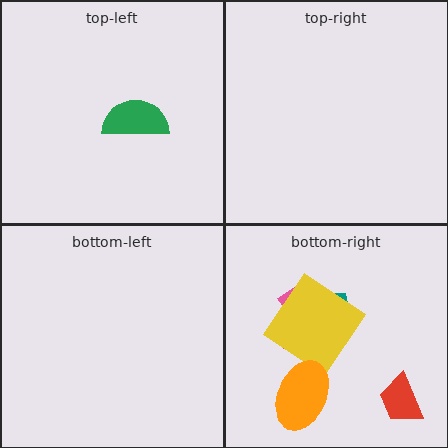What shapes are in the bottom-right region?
The teal pentagon, the pink cross, the red trapezoid, the yellow diamond, the orange ellipse.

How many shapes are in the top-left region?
1.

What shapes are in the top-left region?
The green semicircle.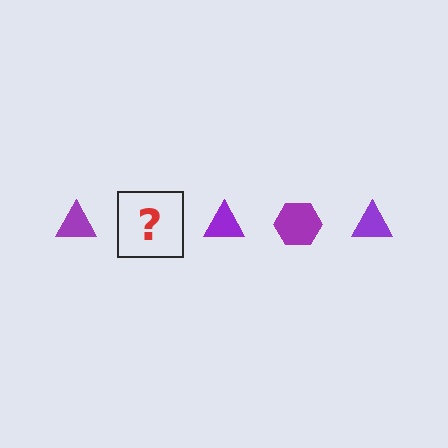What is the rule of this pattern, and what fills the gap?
The rule is that the pattern cycles through triangle, hexagon shapes in purple. The gap should be filled with a purple hexagon.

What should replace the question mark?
The question mark should be replaced with a purple hexagon.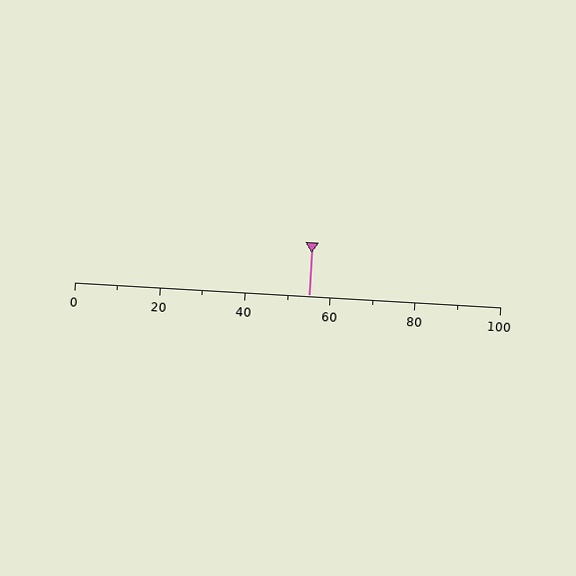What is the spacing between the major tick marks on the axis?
The major ticks are spaced 20 apart.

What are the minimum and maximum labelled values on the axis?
The axis runs from 0 to 100.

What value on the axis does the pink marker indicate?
The marker indicates approximately 55.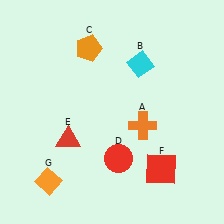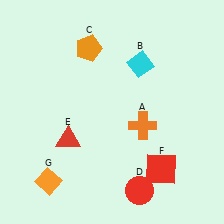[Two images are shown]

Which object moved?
The red circle (D) moved down.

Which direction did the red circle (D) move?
The red circle (D) moved down.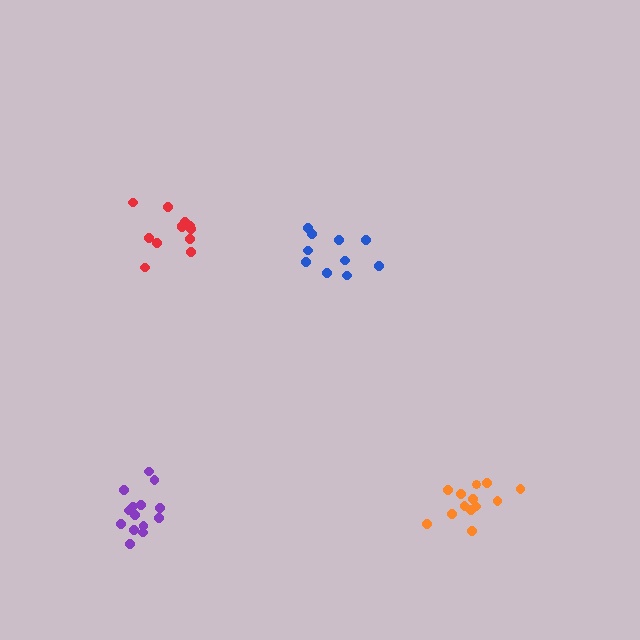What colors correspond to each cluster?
The clusters are colored: blue, orange, red, purple.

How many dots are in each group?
Group 1: 10 dots, Group 2: 13 dots, Group 3: 12 dots, Group 4: 14 dots (49 total).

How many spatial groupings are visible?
There are 4 spatial groupings.